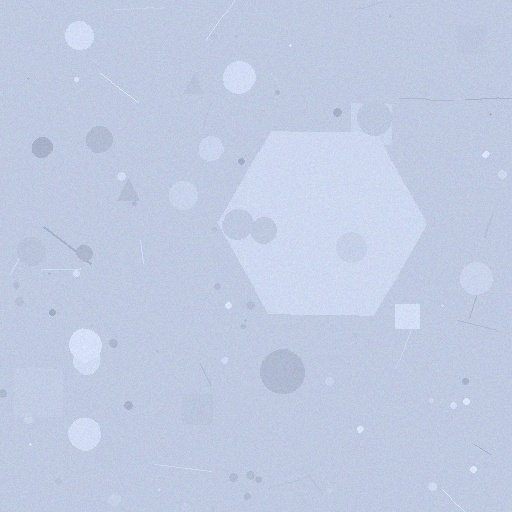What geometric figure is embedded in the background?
A hexagon is embedded in the background.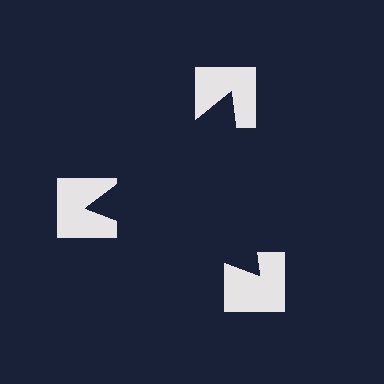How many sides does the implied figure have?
3 sides.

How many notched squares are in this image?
There are 3 — one at each vertex of the illusory triangle.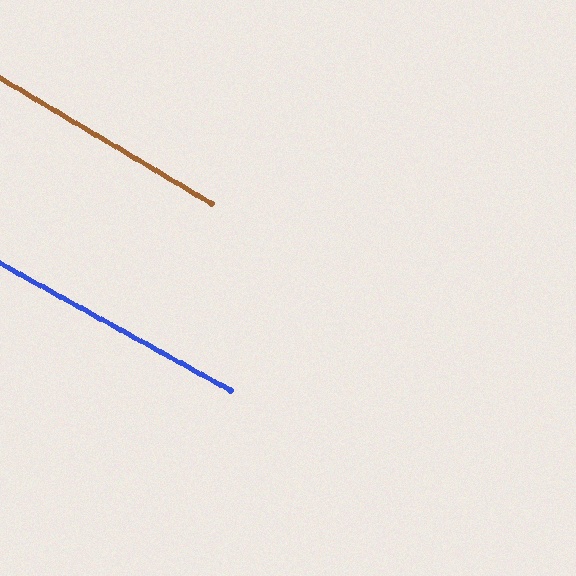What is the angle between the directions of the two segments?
Approximately 2 degrees.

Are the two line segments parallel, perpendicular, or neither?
Parallel — their directions differ by only 2.0°.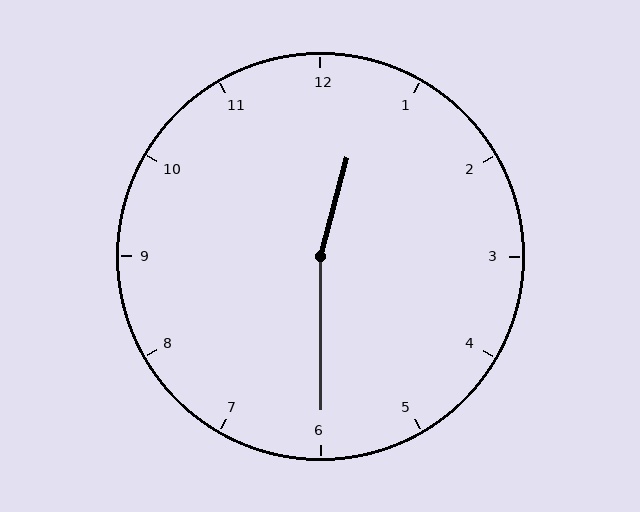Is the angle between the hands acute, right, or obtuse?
It is obtuse.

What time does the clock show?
12:30.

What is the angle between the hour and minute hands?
Approximately 165 degrees.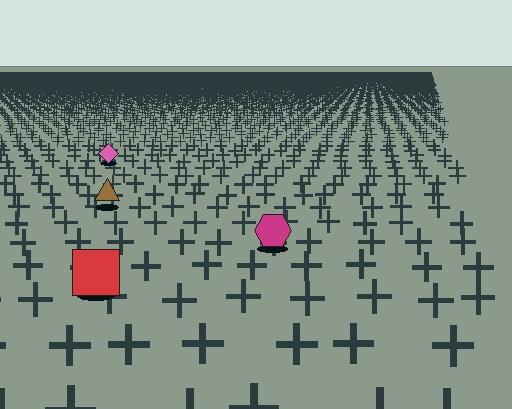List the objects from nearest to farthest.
From nearest to farthest: the red square, the magenta hexagon, the brown triangle, the pink diamond.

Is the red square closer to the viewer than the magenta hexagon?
Yes. The red square is closer — you can tell from the texture gradient: the ground texture is coarser near it.